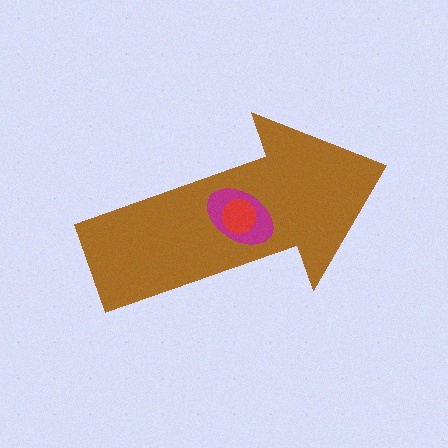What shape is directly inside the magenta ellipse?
The red circle.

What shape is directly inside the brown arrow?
The magenta ellipse.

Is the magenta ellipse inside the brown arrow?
Yes.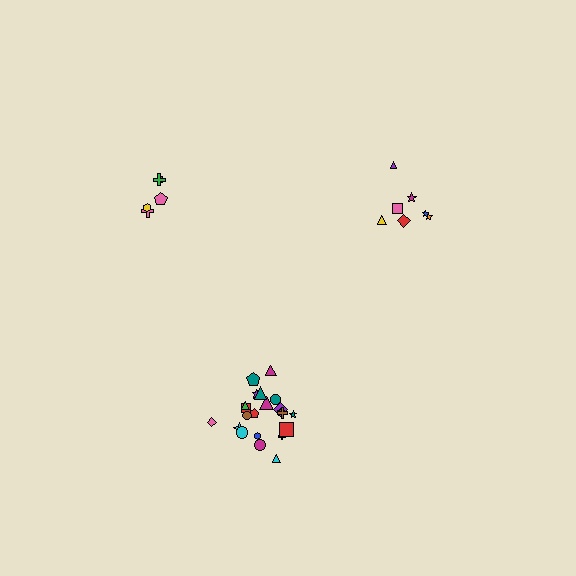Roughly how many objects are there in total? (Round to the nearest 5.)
Roughly 35 objects in total.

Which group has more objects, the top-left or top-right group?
The top-right group.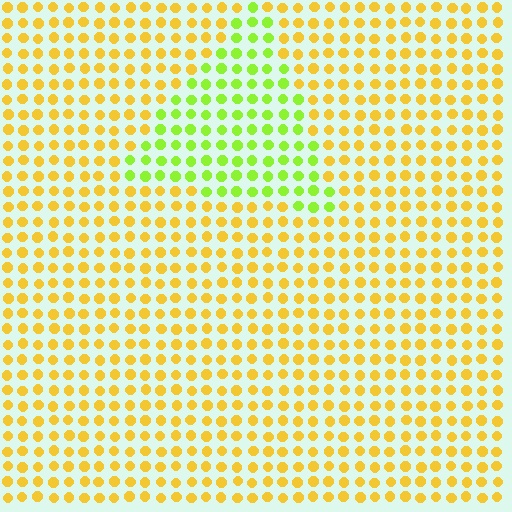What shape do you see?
I see a triangle.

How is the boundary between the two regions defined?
The boundary is defined purely by a slight shift in hue (about 46 degrees). Spacing, size, and orientation are identical on both sides.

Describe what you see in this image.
The image is filled with small yellow elements in a uniform arrangement. A triangle-shaped region is visible where the elements are tinted to a slightly different hue, forming a subtle color boundary.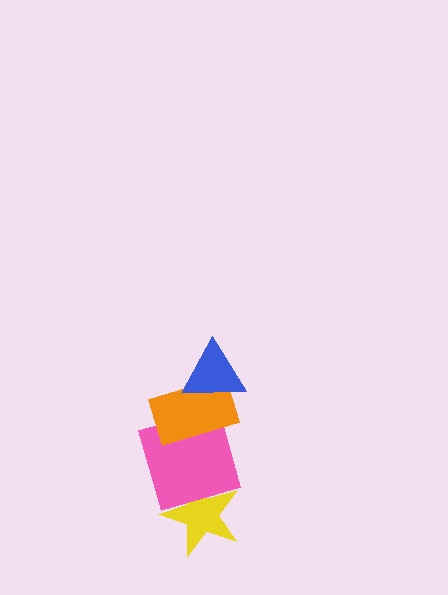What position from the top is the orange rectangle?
The orange rectangle is 2nd from the top.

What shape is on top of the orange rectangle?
The blue triangle is on top of the orange rectangle.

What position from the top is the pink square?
The pink square is 3rd from the top.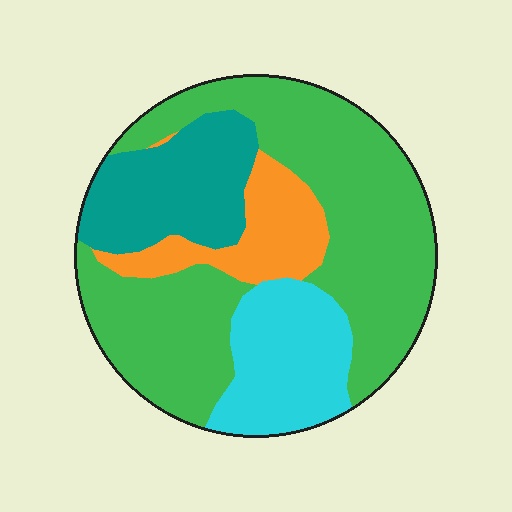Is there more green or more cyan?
Green.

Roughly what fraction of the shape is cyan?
Cyan takes up between a sixth and a third of the shape.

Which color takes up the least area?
Orange, at roughly 10%.